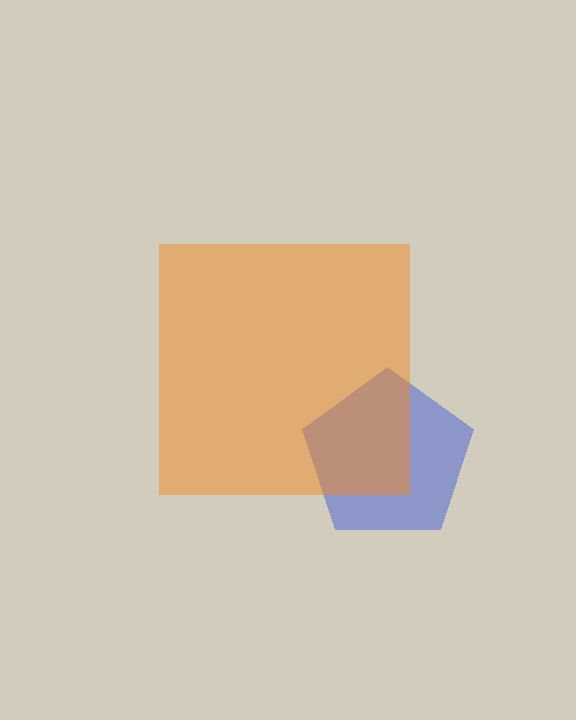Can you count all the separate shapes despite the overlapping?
Yes, there are 2 separate shapes.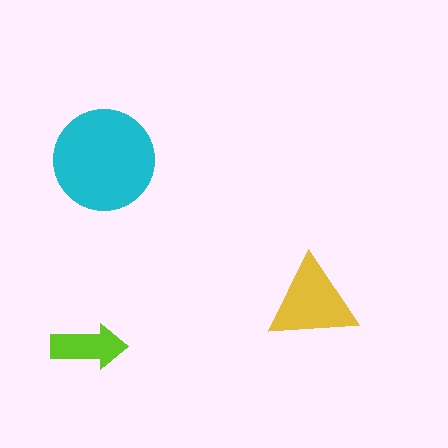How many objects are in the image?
There are 3 objects in the image.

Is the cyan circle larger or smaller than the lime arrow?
Larger.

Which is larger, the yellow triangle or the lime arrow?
The yellow triangle.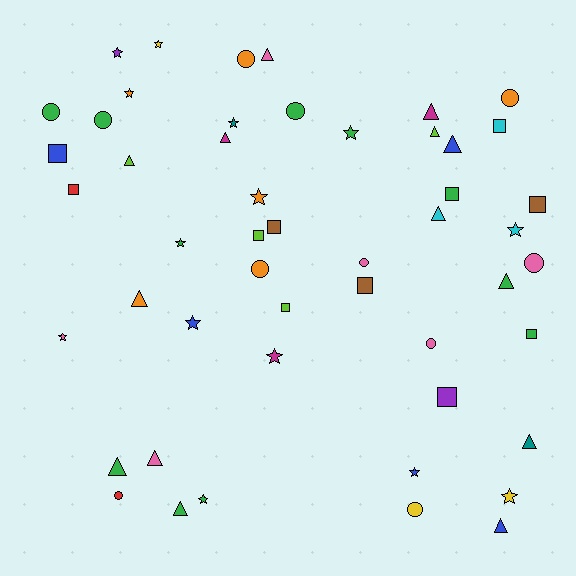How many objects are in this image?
There are 50 objects.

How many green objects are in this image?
There are 11 green objects.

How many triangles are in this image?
There are 14 triangles.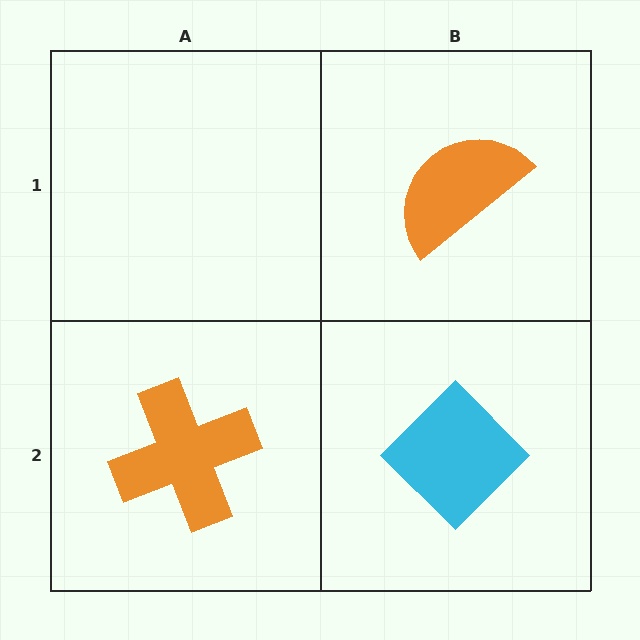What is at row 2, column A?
An orange cross.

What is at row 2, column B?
A cyan diamond.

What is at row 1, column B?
An orange semicircle.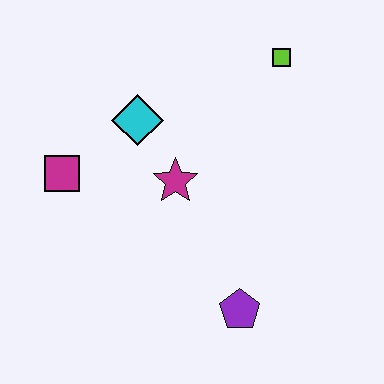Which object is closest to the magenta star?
The cyan diamond is closest to the magenta star.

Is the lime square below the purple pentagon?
No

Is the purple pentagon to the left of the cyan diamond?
No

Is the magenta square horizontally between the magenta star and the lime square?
No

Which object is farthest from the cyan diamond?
The purple pentagon is farthest from the cyan diamond.